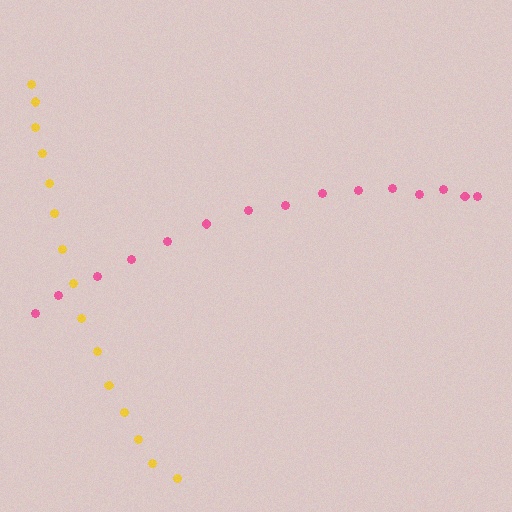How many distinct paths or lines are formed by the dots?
There are 2 distinct paths.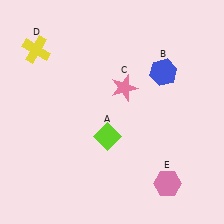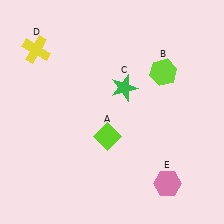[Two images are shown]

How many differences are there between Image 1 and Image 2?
There are 2 differences between the two images.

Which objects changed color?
B changed from blue to lime. C changed from pink to green.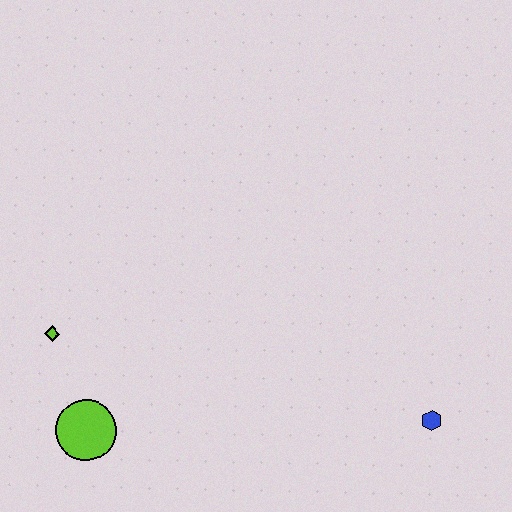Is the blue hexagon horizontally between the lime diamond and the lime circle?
No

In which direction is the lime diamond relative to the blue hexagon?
The lime diamond is to the left of the blue hexagon.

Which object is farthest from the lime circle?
The blue hexagon is farthest from the lime circle.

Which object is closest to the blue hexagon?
The lime circle is closest to the blue hexagon.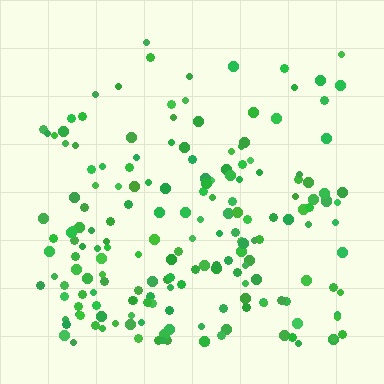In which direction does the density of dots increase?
From top to bottom, with the bottom side densest.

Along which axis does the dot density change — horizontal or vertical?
Vertical.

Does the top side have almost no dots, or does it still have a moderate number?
Still a moderate number, just noticeably fewer than the bottom.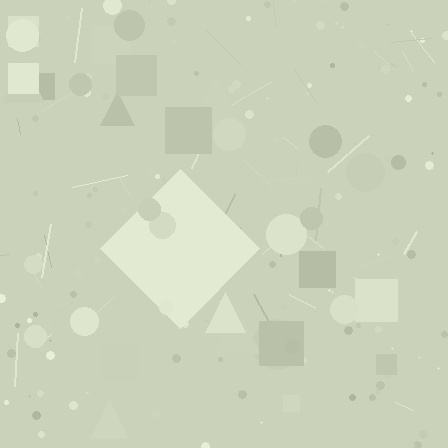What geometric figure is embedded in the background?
A diamond is embedded in the background.